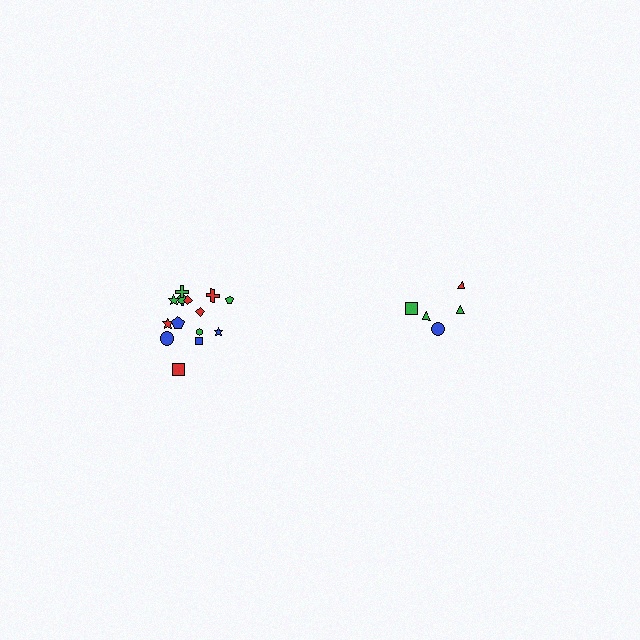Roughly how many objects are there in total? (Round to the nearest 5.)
Roughly 20 objects in total.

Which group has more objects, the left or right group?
The left group.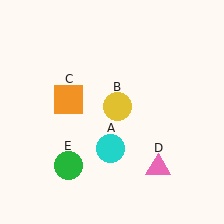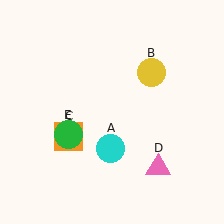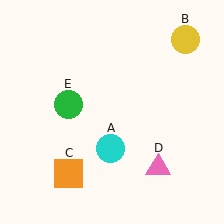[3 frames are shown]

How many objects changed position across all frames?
3 objects changed position: yellow circle (object B), orange square (object C), green circle (object E).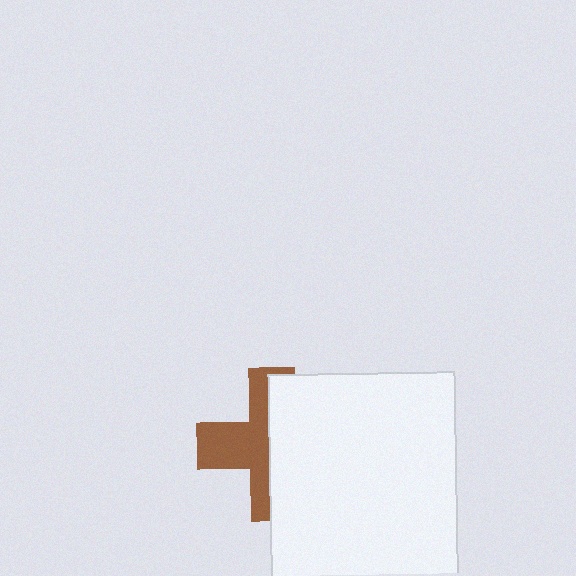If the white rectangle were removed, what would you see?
You would see the complete brown cross.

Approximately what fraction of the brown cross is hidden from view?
Roughly 55% of the brown cross is hidden behind the white rectangle.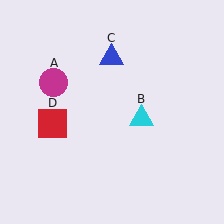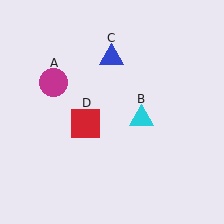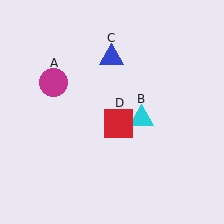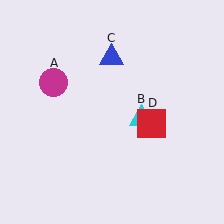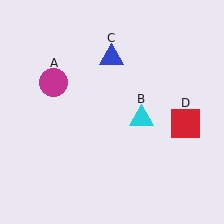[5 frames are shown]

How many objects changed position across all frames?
1 object changed position: red square (object D).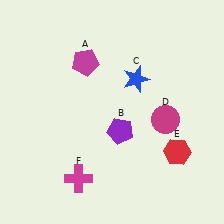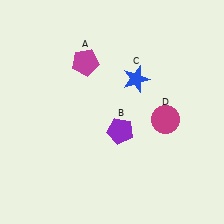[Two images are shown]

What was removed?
The magenta cross (F), the red hexagon (E) were removed in Image 2.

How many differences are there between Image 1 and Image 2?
There are 2 differences between the two images.